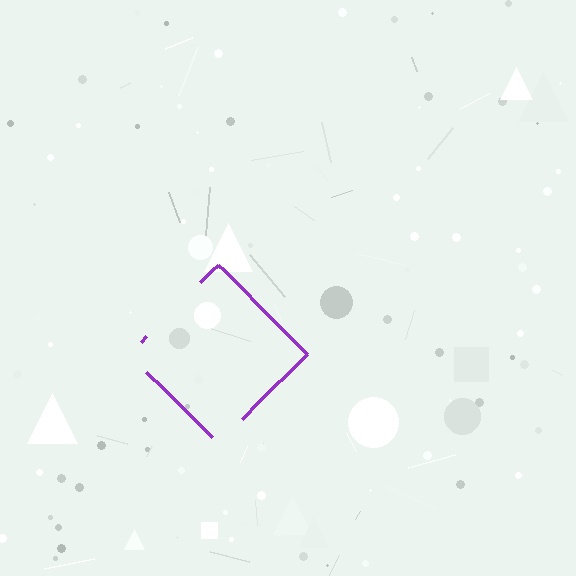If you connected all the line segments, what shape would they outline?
They would outline a diamond.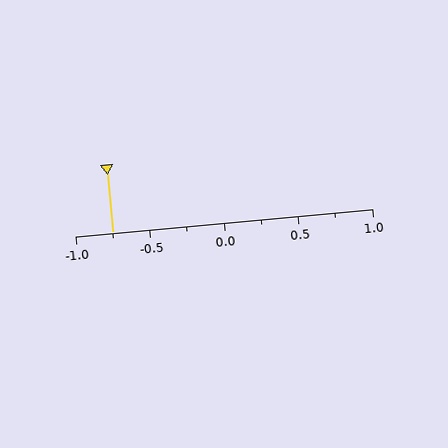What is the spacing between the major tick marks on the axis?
The major ticks are spaced 0.5 apart.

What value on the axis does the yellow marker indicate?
The marker indicates approximately -0.75.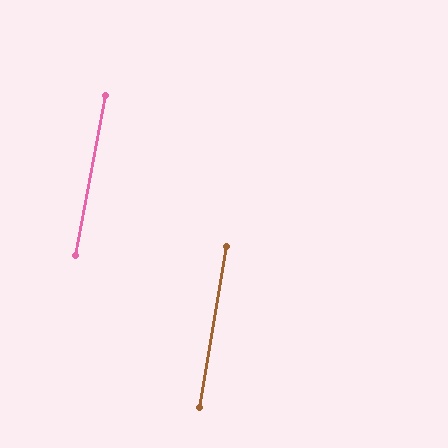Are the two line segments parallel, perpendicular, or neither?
Parallel — their directions differ by only 1.3°.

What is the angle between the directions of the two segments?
Approximately 1 degree.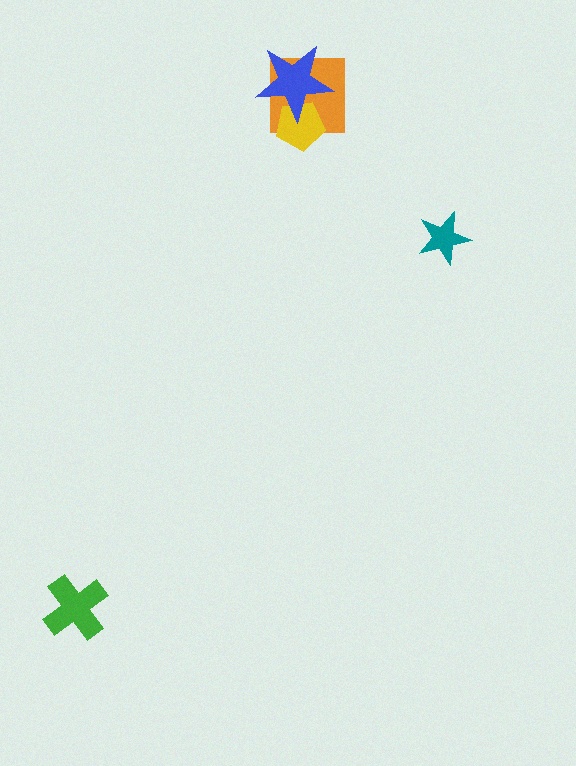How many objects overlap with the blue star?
2 objects overlap with the blue star.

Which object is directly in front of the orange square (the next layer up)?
The yellow pentagon is directly in front of the orange square.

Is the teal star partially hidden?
No, no other shape covers it.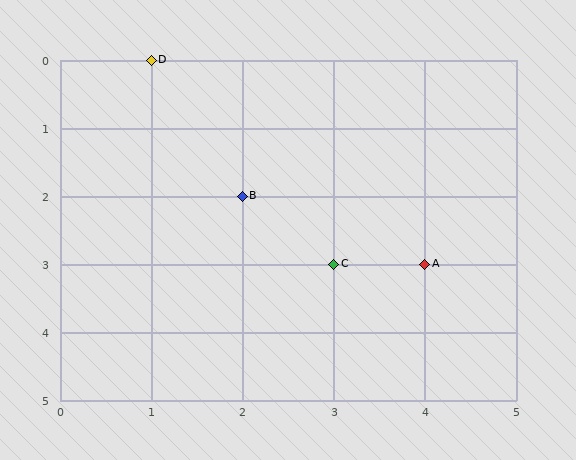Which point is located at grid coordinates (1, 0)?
Point D is at (1, 0).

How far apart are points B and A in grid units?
Points B and A are 2 columns and 1 row apart (about 2.2 grid units diagonally).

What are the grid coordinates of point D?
Point D is at grid coordinates (1, 0).